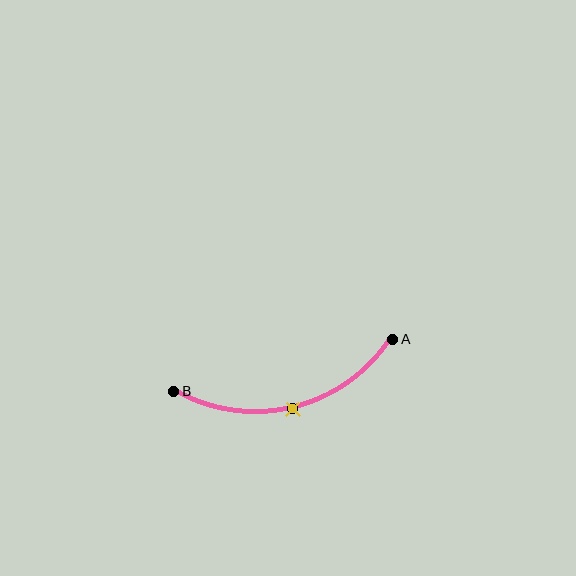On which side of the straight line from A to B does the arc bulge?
The arc bulges below the straight line connecting A and B.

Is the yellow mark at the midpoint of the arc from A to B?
Yes. The yellow mark lies on the arc at equal arc-length from both A and B — it is the arc midpoint.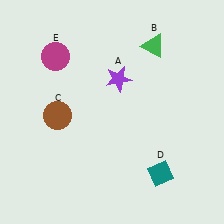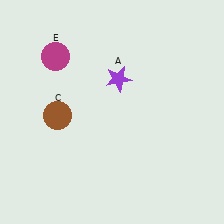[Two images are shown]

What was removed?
The teal diamond (D), the green triangle (B) were removed in Image 2.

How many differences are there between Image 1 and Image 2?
There are 2 differences between the two images.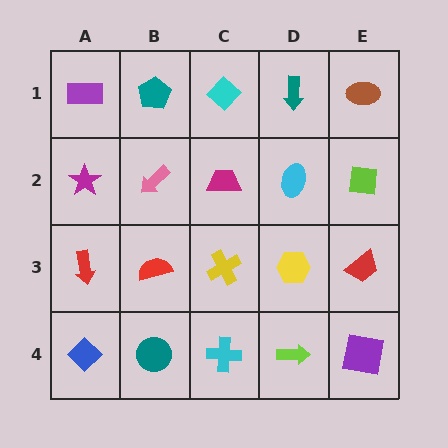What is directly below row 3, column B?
A teal circle.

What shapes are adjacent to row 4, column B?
A red semicircle (row 3, column B), a blue diamond (row 4, column A), a cyan cross (row 4, column C).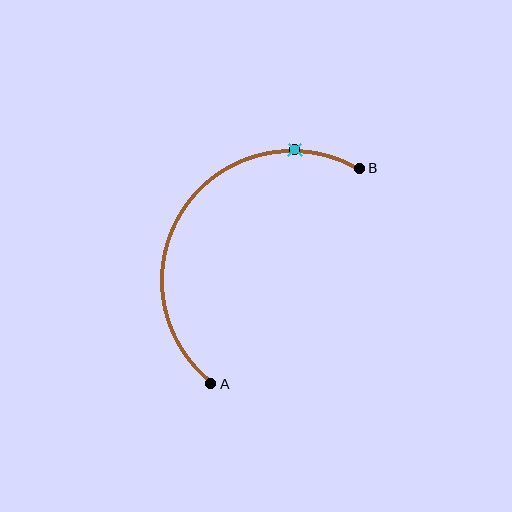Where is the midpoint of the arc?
The arc midpoint is the point on the curve farthest from the straight line joining A and B. It sits above and to the left of that line.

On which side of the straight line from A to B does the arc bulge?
The arc bulges above and to the left of the straight line connecting A and B.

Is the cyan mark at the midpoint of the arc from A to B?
No. The cyan mark lies on the arc but is closer to endpoint B. The arc midpoint would be at the point on the curve equidistant along the arc from both A and B.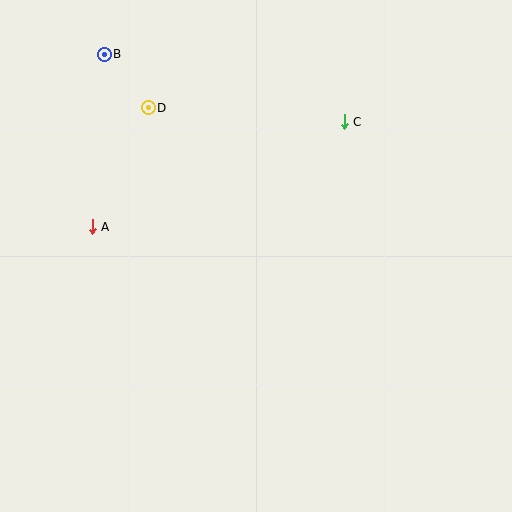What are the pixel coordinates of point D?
Point D is at (148, 108).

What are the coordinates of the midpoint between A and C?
The midpoint between A and C is at (218, 174).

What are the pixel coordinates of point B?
Point B is at (104, 54).